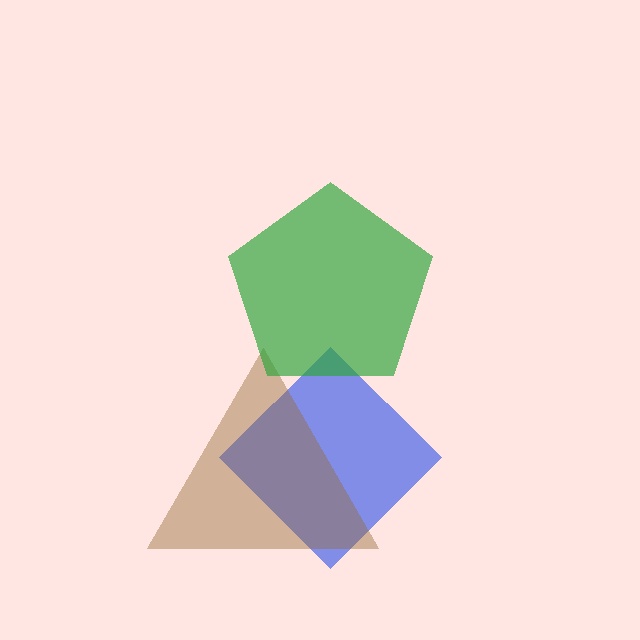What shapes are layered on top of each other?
The layered shapes are: a blue diamond, a brown triangle, a green pentagon.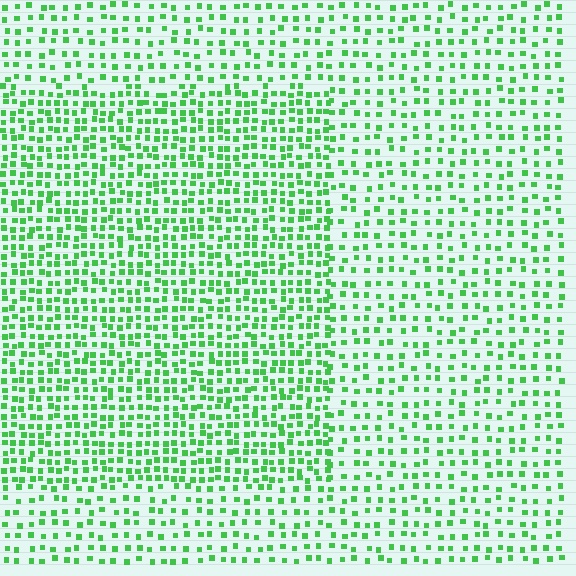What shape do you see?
I see a rectangle.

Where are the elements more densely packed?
The elements are more densely packed inside the rectangle boundary.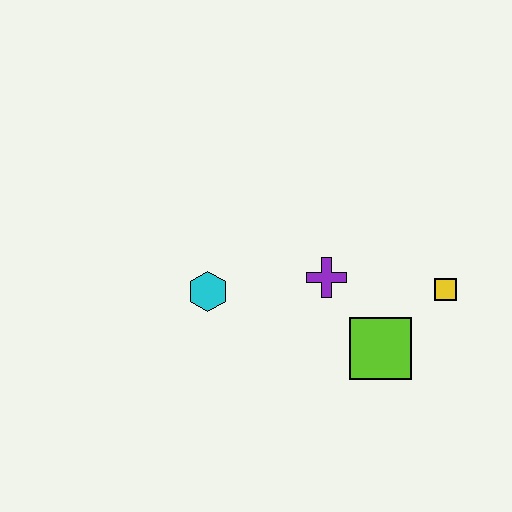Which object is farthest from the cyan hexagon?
The yellow square is farthest from the cyan hexagon.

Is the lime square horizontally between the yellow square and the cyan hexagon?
Yes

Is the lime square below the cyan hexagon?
Yes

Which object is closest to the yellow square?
The lime square is closest to the yellow square.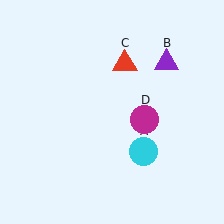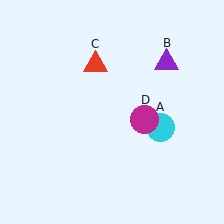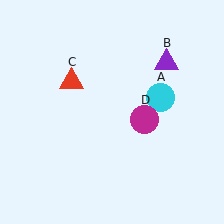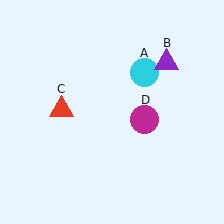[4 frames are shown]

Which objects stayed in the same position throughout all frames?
Purple triangle (object B) and magenta circle (object D) remained stationary.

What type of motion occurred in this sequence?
The cyan circle (object A), red triangle (object C) rotated counterclockwise around the center of the scene.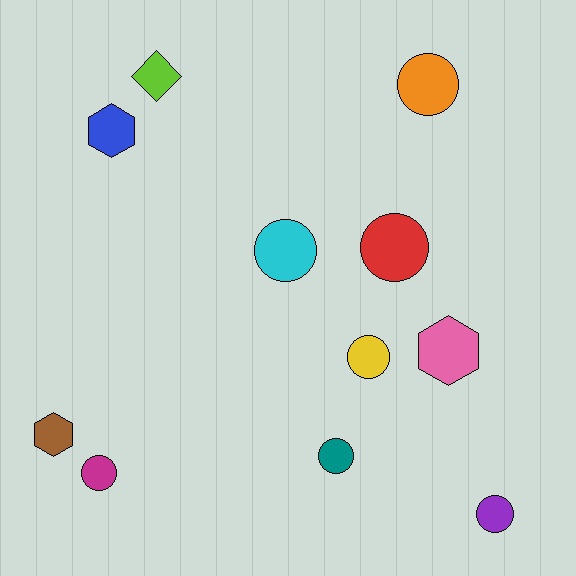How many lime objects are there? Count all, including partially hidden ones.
There is 1 lime object.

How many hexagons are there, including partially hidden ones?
There are 3 hexagons.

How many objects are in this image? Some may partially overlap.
There are 11 objects.